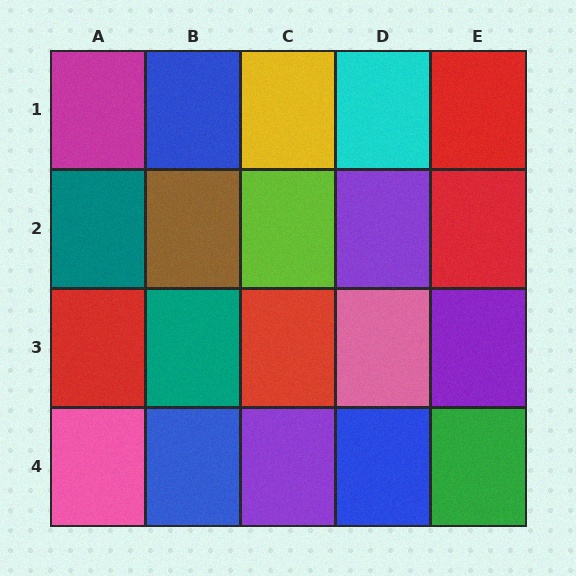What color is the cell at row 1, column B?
Blue.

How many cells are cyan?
1 cell is cyan.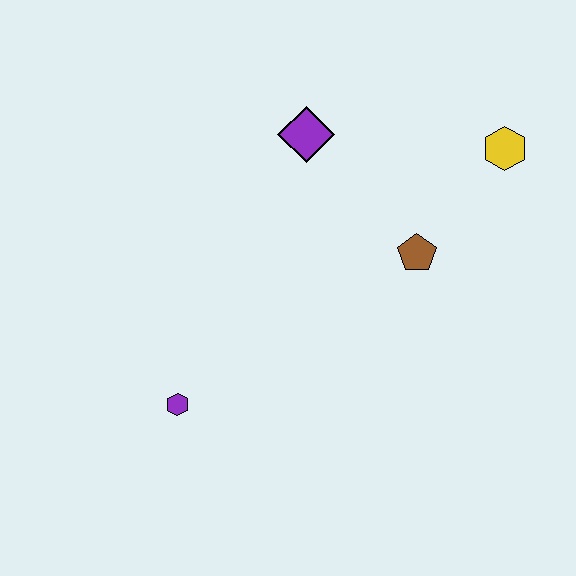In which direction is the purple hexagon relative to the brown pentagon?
The purple hexagon is to the left of the brown pentagon.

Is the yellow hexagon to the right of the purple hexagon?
Yes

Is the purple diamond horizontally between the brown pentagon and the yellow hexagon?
No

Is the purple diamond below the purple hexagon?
No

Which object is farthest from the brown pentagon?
The purple hexagon is farthest from the brown pentagon.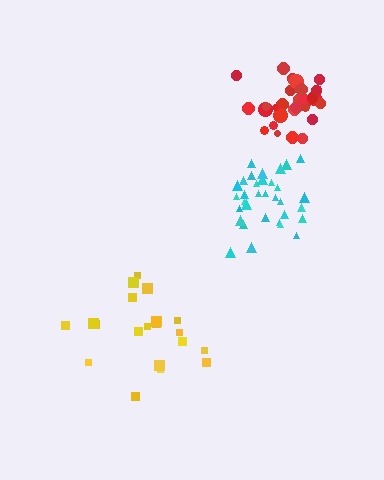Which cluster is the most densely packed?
Cyan.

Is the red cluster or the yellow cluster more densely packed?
Red.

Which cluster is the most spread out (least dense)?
Yellow.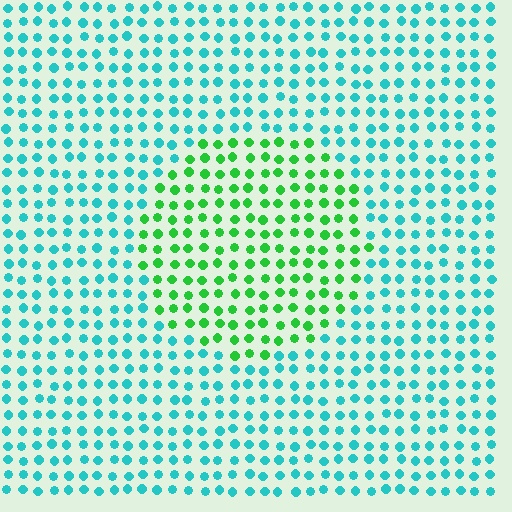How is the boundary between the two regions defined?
The boundary is defined purely by a slight shift in hue (about 53 degrees). Spacing, size, and orientation are identical on both sides.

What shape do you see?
I see a circle.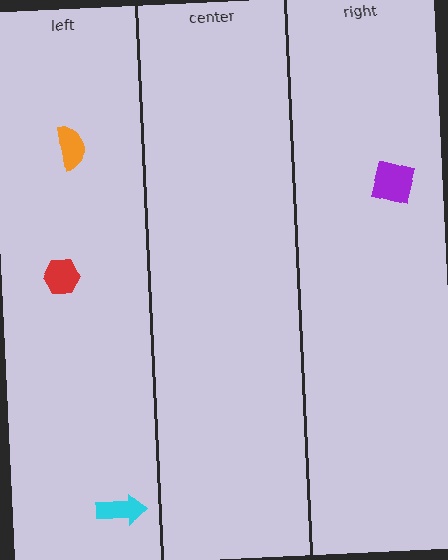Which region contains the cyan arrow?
The left region.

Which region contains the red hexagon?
The left region.